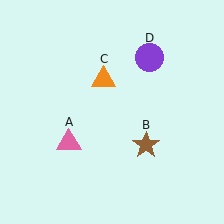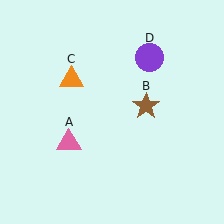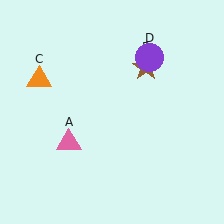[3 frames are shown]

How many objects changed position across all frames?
2 objects changed position: brown star (object B), orange triangle (object C).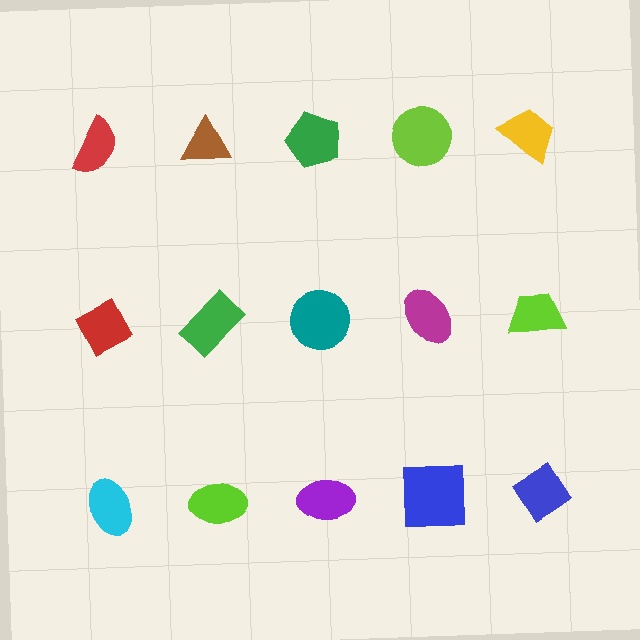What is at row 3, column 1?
A cyan ellipse.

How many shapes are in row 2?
5 shapes.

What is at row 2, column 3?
A teal circle.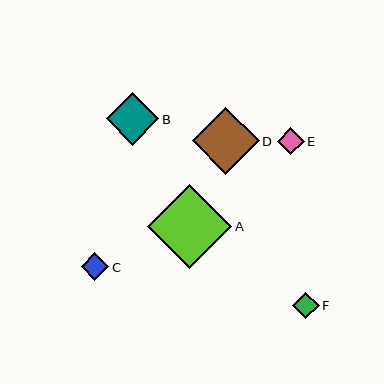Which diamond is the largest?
Diamond A is the largest with a size of approximately 85 pixels.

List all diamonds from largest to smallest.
From largest to smallest: A, D, B, C, E, F.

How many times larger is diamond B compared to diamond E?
Diamond B is approximately 1.9 times the size of diamond E.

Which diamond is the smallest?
Diamond F is the smallest with a size of approximately 27 pixels.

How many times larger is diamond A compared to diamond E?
Diamond A is approximately 3.1 times the size of diamond E.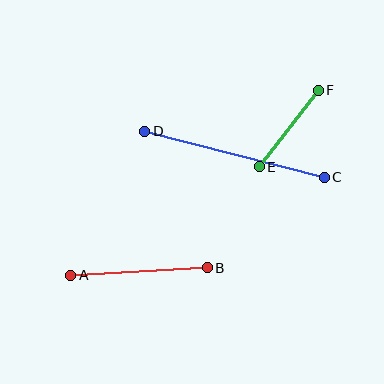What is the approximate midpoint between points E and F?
The midpoint is at approximately (289, 129) pixels.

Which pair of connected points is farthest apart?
Points C and D are farthest apart.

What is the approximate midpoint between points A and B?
The midpoint is at approximately (139, 272) pixels.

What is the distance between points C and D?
The distance is approximately 185 pixels.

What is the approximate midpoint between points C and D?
The midpoint is at approximately (235, 154) pixels.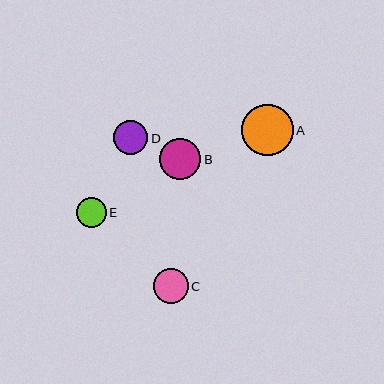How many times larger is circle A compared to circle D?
Circle A is approximately 1.5 times the size of circle D.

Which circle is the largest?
Circle A is the largest with a size of approximately 51 pixels.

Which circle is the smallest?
Circle E is the smallest with a size of approximately 30 pixels.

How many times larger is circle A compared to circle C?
Circle A is approximately 1.5 times the size of circle C.